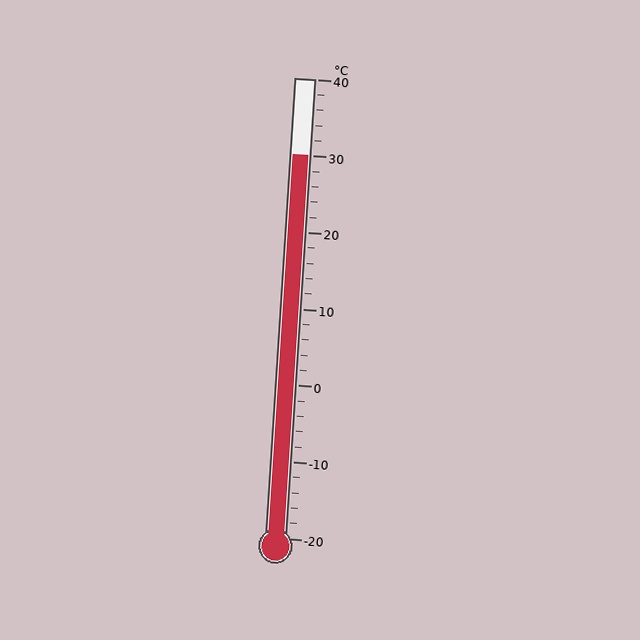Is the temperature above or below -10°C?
The temperature is above -10°C.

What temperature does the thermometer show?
The thermometer shows approximately 30°C.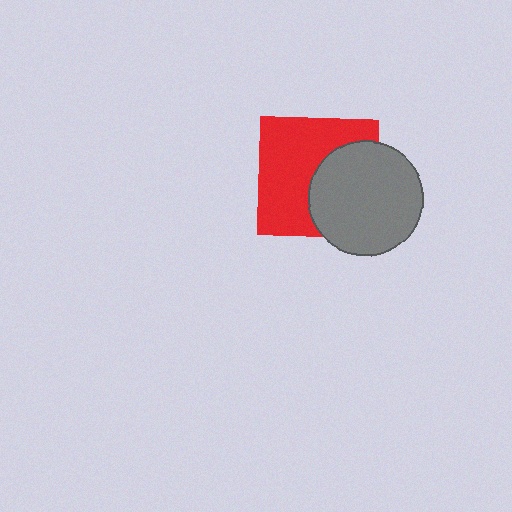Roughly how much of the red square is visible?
About half of it is visible (roughly 59%).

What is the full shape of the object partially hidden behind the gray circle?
The partially hidden object is a red square.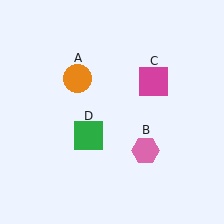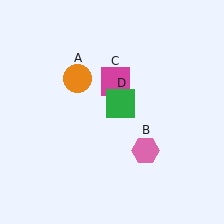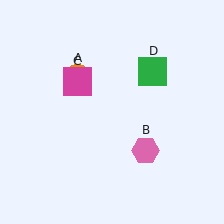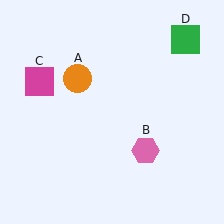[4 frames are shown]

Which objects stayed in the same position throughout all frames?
Orange circle (object A) and pink hexagon (object B) remained stationary.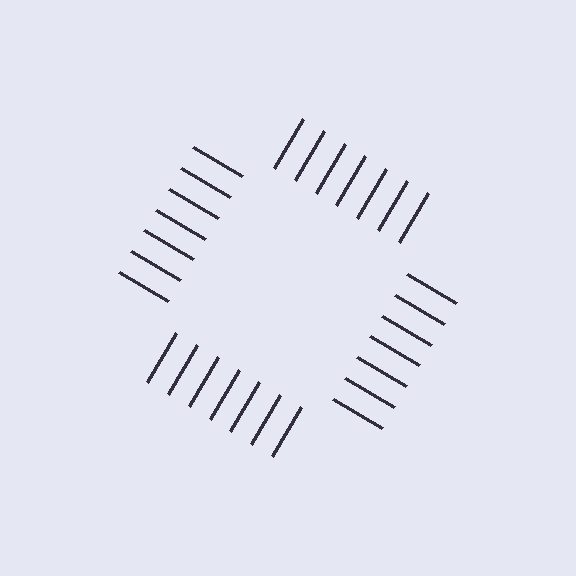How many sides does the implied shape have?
4 sides — the line-ends trace a square.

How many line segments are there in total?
28 — 7 along each of the 4 edges.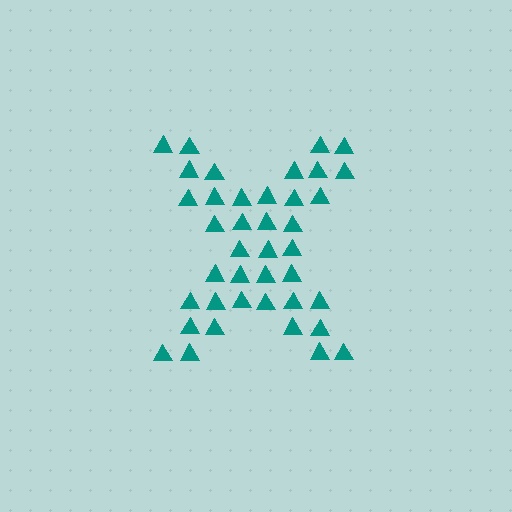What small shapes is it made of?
It is made of small triangles.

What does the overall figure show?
The overall figure shows the letter X.